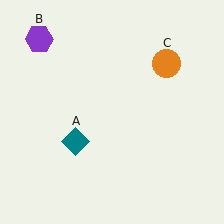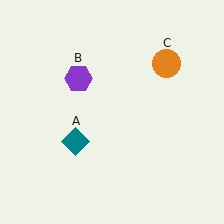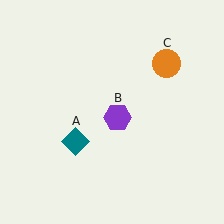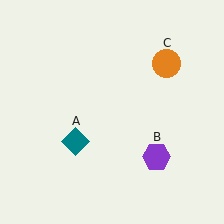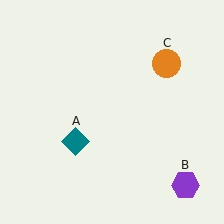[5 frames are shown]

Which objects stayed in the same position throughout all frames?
Teal diamond (object A) and orange circle (object C) remained stationary.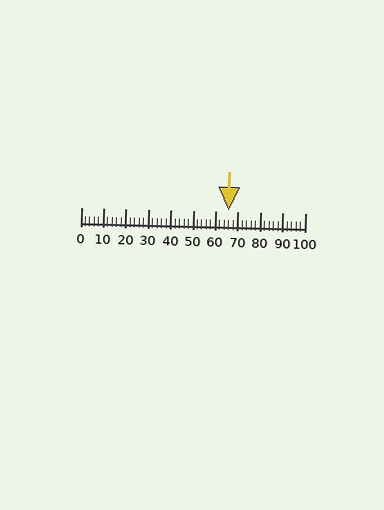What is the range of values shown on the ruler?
The ruler shows values from 0 to 100.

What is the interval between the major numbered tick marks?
The major tick marks are spaced 10 units apart.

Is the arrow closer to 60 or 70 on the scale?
The arrow is closer to 70.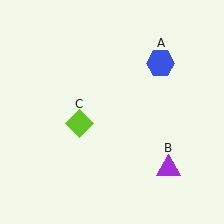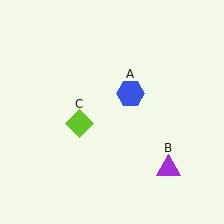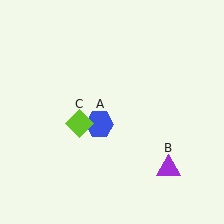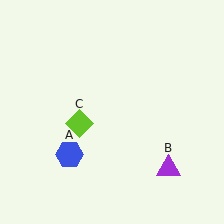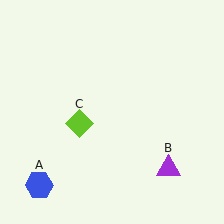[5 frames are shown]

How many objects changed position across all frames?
1 object changed position: blue hexagon (object A).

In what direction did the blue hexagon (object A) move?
The blue hexagon (object A) moved down and to the left.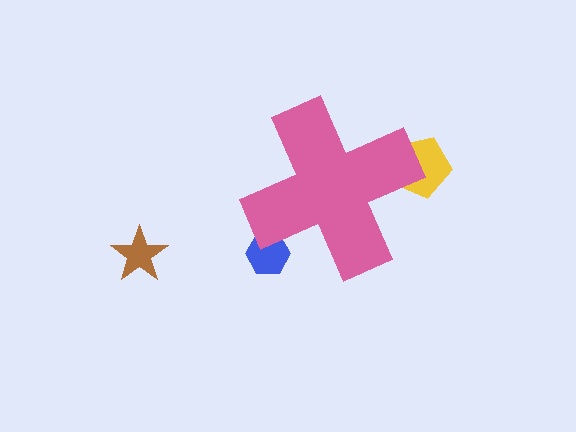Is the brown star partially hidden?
No, the brown star is fully visible.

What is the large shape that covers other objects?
A pink cross.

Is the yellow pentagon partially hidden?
Yes, the yellow pentagon is partially hidden behind the pink cross.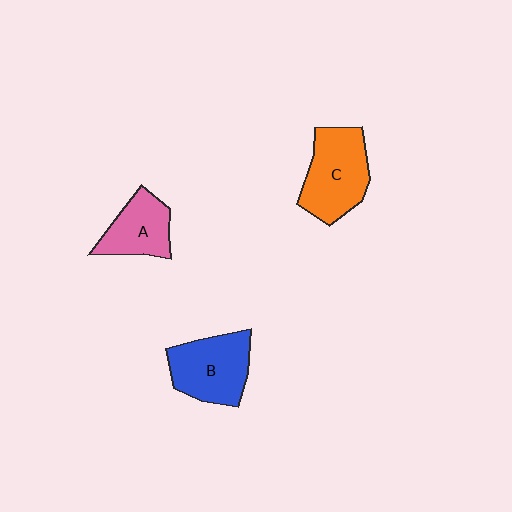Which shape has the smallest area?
Shape A (pink).